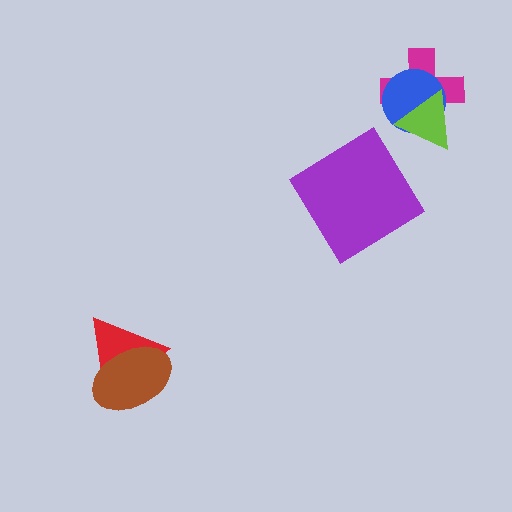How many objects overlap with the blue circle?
2 objects overlap with the blue circle.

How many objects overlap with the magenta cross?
2 objects overlap with the magenta cross.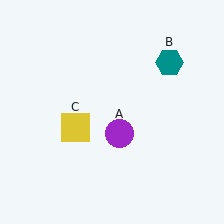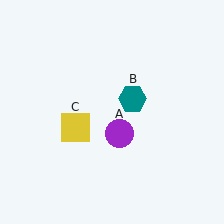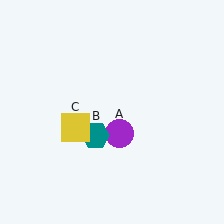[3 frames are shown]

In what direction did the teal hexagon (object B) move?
The teal hexagon (object B) moved down and to the left.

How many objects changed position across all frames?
1 object changed position: teal hexagon (object B).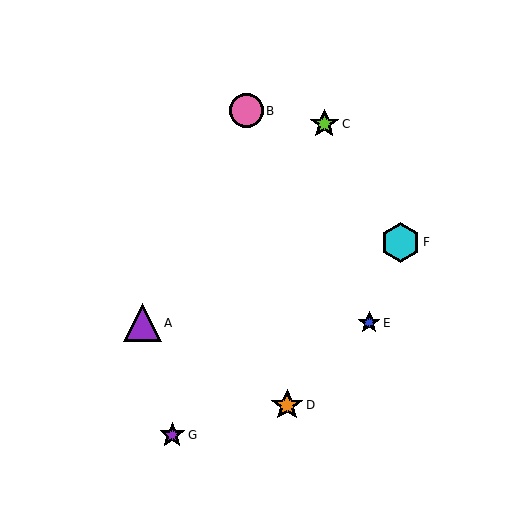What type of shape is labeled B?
Shape B is a pink circle.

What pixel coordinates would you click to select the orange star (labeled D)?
Click at (287, 405) to select the orange star D.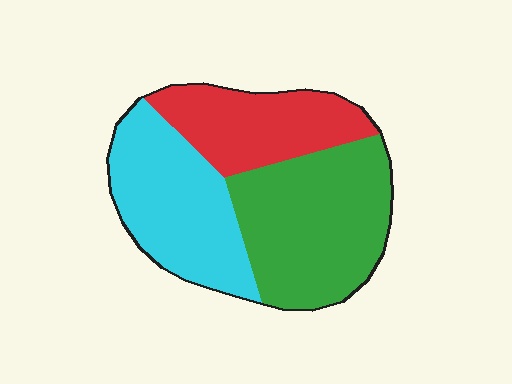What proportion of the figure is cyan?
Cyan takes up between a sixth and a third of the figure.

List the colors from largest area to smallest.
From largest to smallest: green, cyan, red.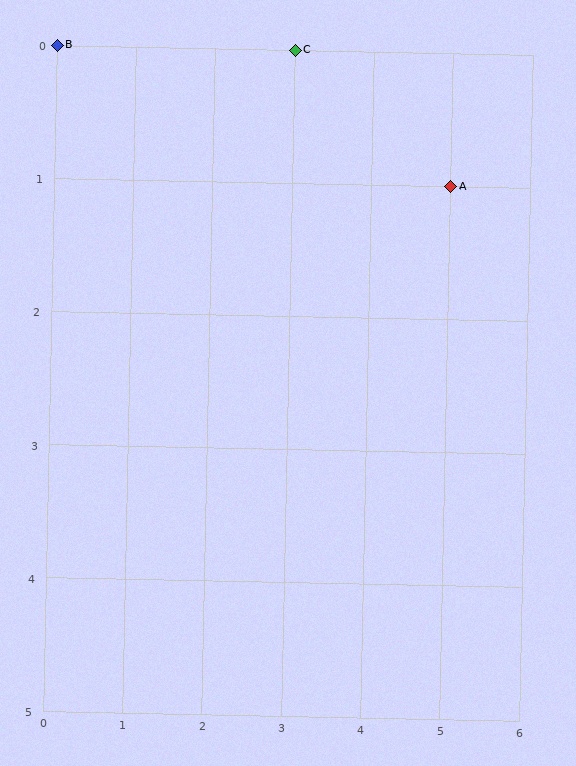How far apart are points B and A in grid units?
Points B and A are 5 columns and 1 row apart (about 5.1 grid units diagonally).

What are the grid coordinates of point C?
Point C is at grid coordinates (3, 0).